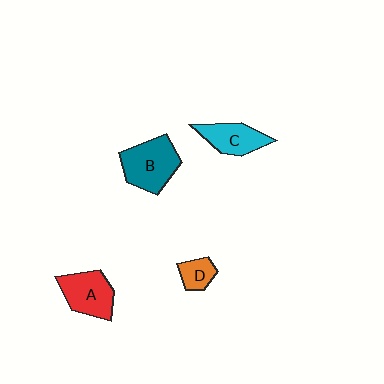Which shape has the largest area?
Shape B (teal).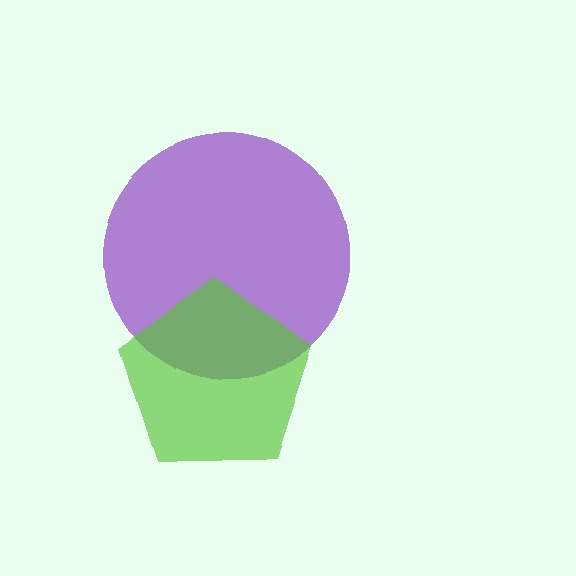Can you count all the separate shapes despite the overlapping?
Yes, there are 2 separate shapes.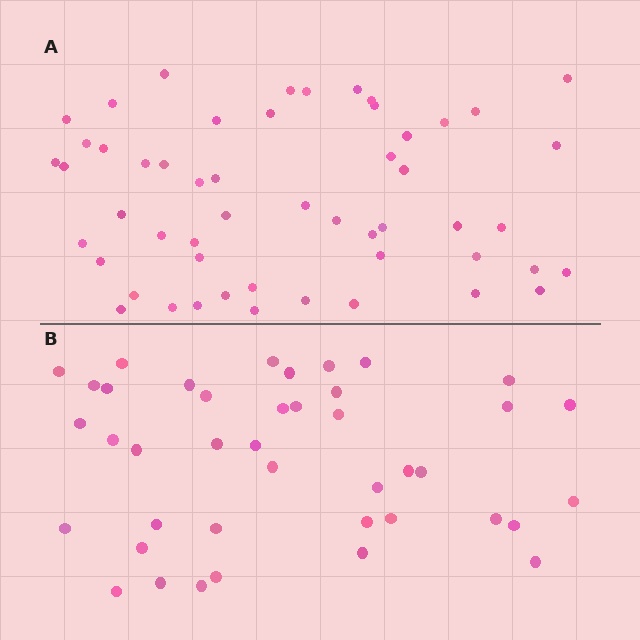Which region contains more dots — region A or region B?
Region A (the top region) has more dots.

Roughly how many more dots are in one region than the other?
Region A has roughly 12 or so more dots than region B.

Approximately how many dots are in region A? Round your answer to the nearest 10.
About 50 dots. (The exact count is 53, which rounds to 50.)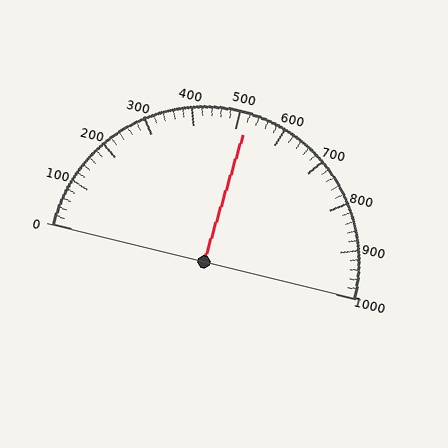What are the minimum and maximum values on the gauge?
The gauge ranges from 0 to 1000.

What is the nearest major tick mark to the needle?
The nearest major tick mark is 500.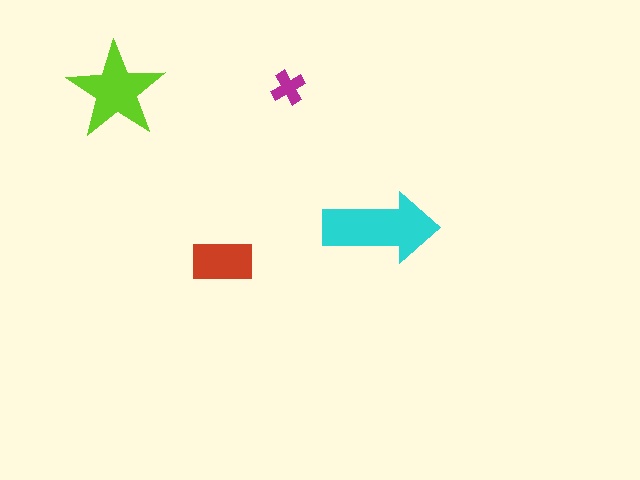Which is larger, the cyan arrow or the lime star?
The cyan arrow.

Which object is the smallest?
The magenta cross.